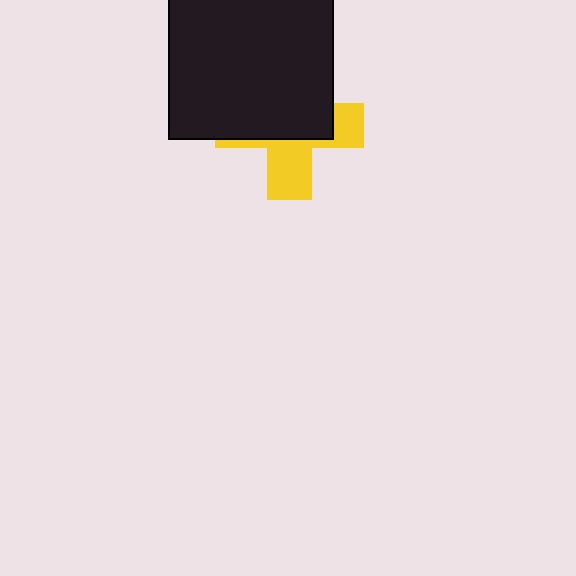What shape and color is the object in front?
The object in front is a black rectangle.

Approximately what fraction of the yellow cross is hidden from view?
Roughly 59% of the yellow cross is hidden behind the black rectangle.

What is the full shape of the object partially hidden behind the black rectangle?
The partially hidden object is a yellow cross.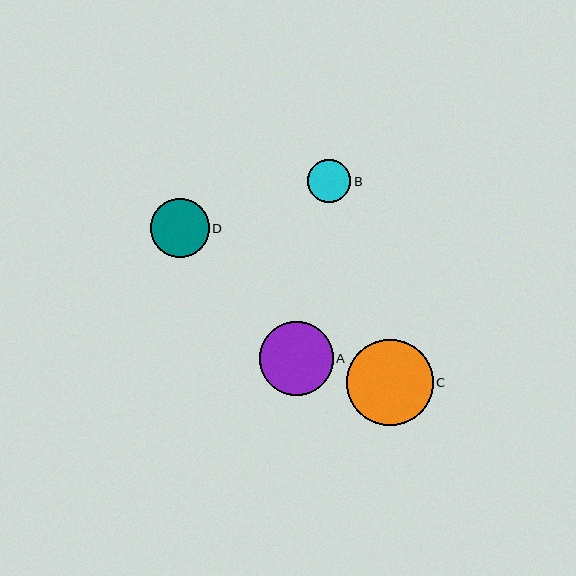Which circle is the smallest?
Circle B is the smallest with a size of approximately 43 pixels.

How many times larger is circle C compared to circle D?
Circle C is approximately 1.5 times the size of circle D.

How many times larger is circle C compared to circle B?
Circle C is approximately 2.0 times the size of circle B.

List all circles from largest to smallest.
From largest to smallest: C, A, D, B.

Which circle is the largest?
Circle C is the largest with a size of approximately 86 pixels.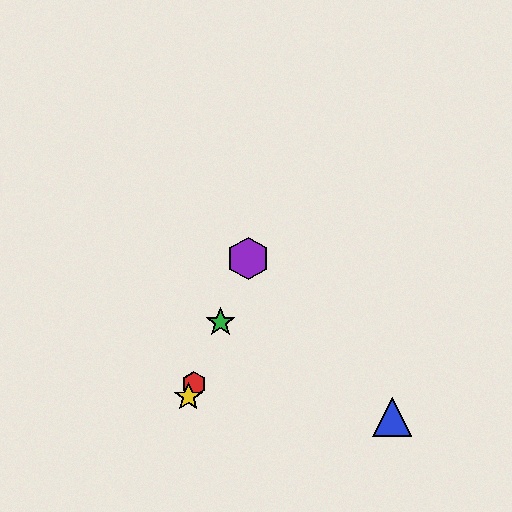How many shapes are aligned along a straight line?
4 shapes (the red hexagon, the green star, the yellow star, the purple hexagon) are aligned along a straight line.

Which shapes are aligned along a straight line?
The red hexagon, the green star, the yellow star, the purple hexagon are aligned along a straight line.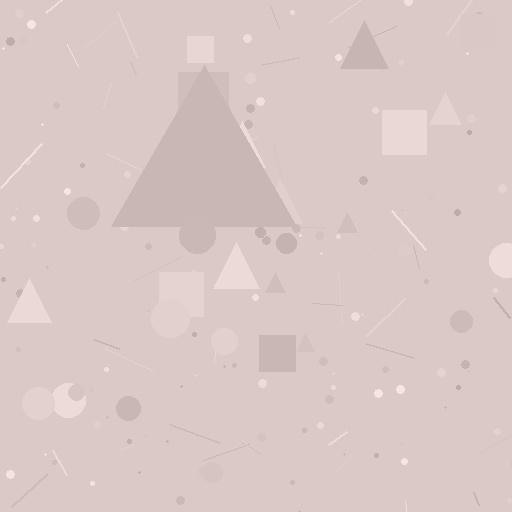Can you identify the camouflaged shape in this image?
The camouflaged shape is a triangle.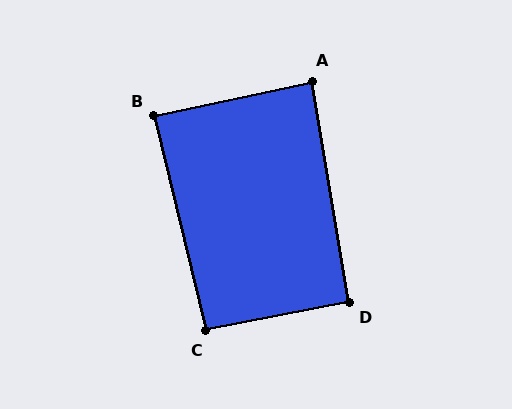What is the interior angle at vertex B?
Approximately 89 degrees (approximately right).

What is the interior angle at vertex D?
Approximately 91 degrees (approximately right).